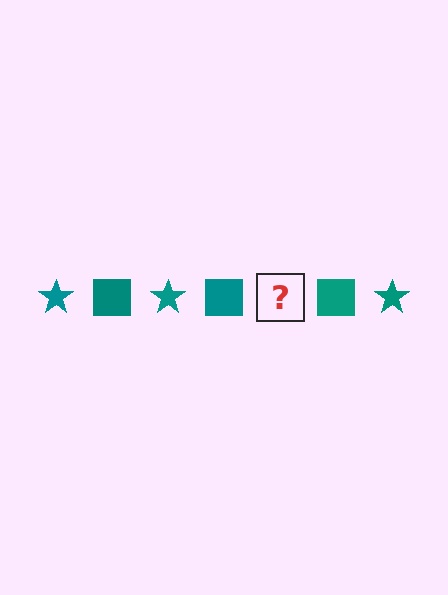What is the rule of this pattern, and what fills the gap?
The rule is that the pattern cycles through star, square shapes in teal. The gap should be filled with a teal star.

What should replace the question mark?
The question mark should be replaced with a teal star.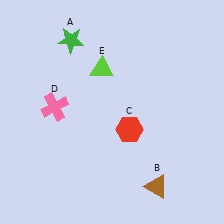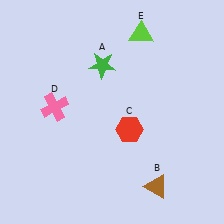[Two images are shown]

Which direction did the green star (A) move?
The green star (A) moved right.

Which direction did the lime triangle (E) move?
The lime triangle (E) moved right.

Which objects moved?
The objects that moved are: the green star (A), the lime triangle (E).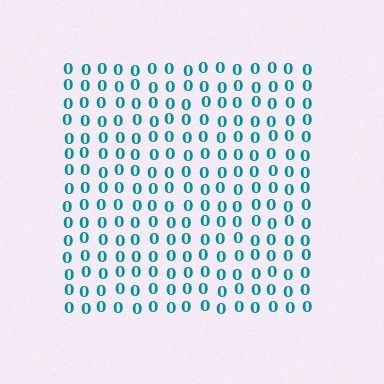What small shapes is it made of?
It is made of small digit 0's.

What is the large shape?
The large shape is a square.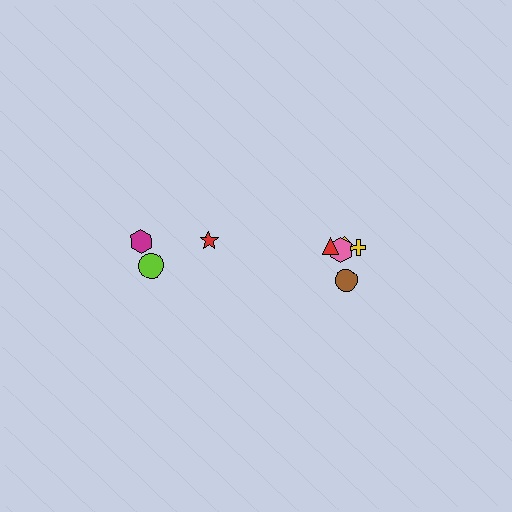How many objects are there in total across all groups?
There are 8 objects.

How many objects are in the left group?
There are 3 objects.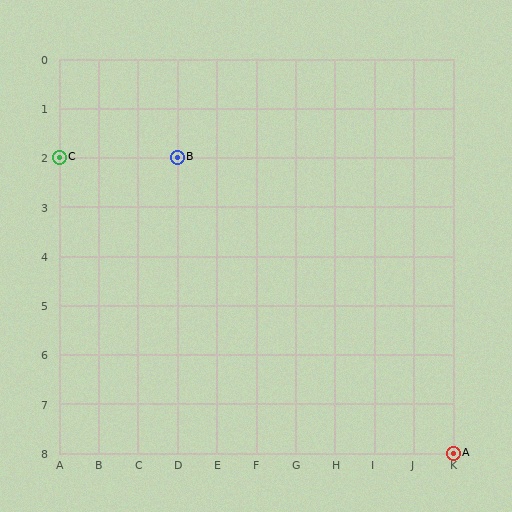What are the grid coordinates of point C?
Point C is at grid coordinates (A, 2).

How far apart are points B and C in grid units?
Points B and C are 3 columns apart.